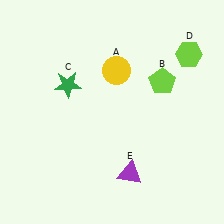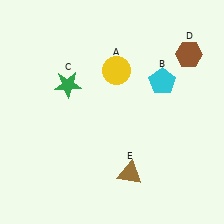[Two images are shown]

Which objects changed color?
B changed from lime to cyan. D changed from lime to brown. E changed from purple to brown.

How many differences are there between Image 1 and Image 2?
There are 3 differences between the two images.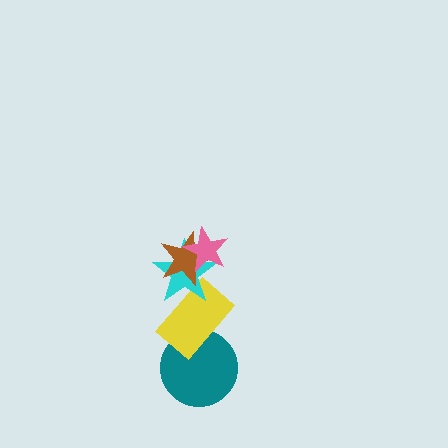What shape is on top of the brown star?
The pink star is on top of the brown star.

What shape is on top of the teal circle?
The yellow rectangle is on top of the teal circle.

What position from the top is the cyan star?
The cyan star is 3rd from the top.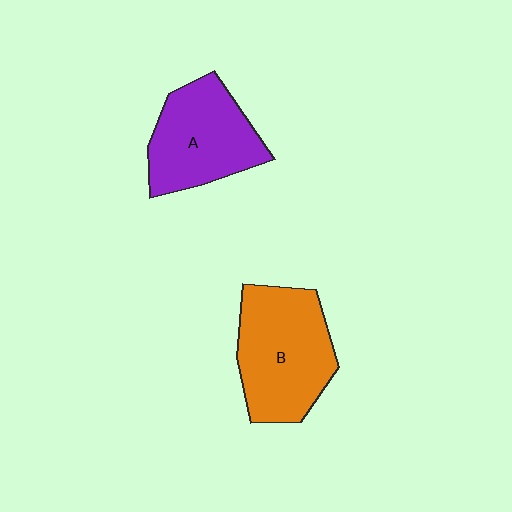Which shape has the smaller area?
Shape A (purple).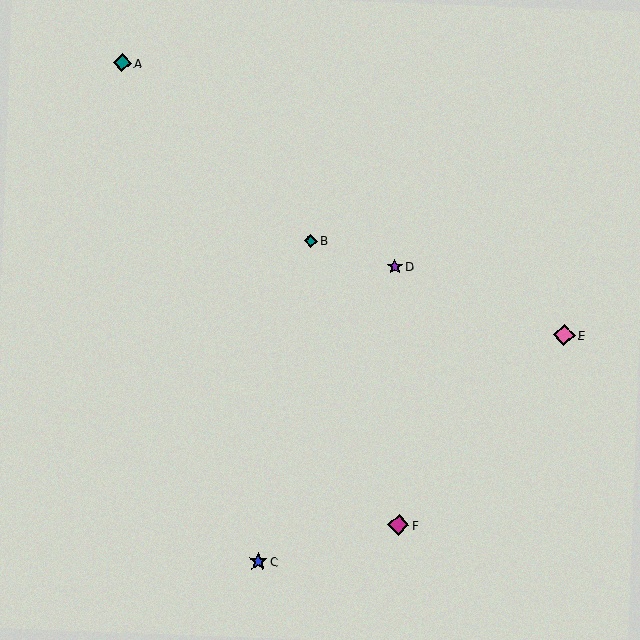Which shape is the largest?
The pink diamond (labeled E) is the largest.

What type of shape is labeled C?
Shape C is a blue star.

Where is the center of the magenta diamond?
The center of the magenta diamond is at (398, 525).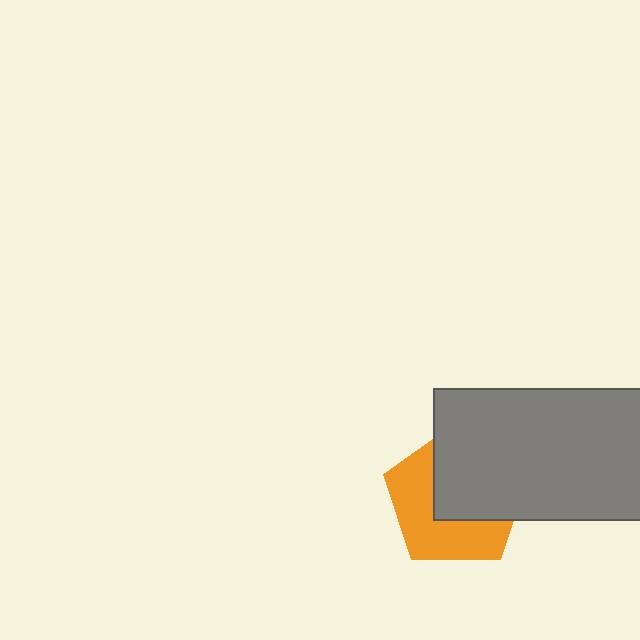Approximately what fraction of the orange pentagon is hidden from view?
Roughly 51% of the orange pentagon is hidden behind the gray rectangle.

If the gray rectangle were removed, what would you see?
You would see the complete orange pentagon.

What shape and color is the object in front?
The object in front is a gray rectangle.